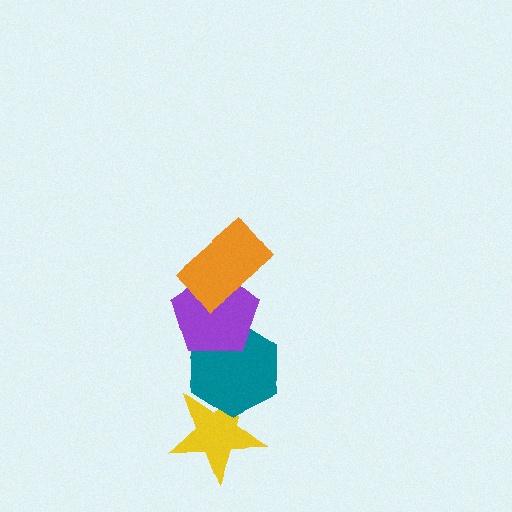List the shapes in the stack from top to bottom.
From top to bottom: the orange rectangle, the purple pentagon, the teal hexagon, the yellow star.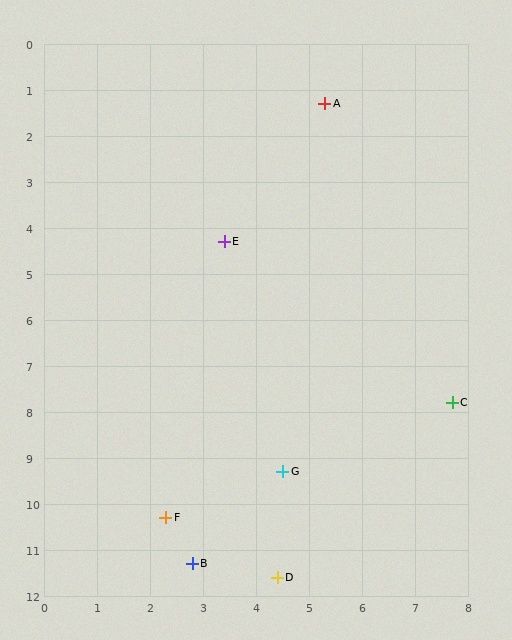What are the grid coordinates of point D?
Point D is at approximately (4.4, 11.6).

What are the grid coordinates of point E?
Point E is at approximately (3.4, 4.3).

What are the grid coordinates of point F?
Point F is at approximately (2.3, 10.3).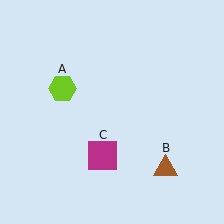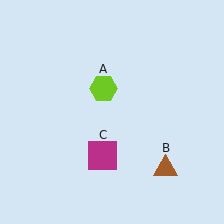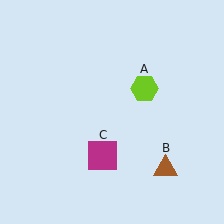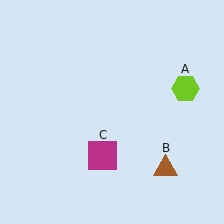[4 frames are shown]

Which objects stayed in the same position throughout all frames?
Brown triangle (object B) and magenta square (object C) remained stationary.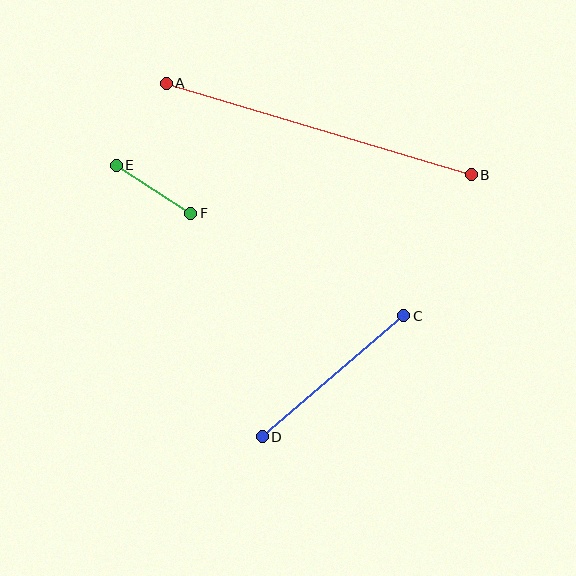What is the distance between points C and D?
The distance is approximately 186 pixels.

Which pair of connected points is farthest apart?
Points A and B are farthest apart.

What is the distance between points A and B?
The distance is approximately 318 pixels.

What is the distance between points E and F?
The distance is approximately 89 pixels.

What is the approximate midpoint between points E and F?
The midpoint is at approximately (154, 189) pixels.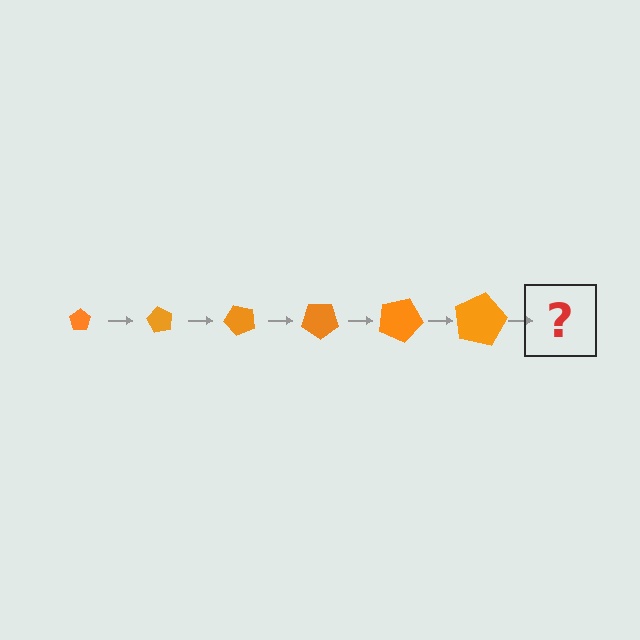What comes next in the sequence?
The next element should be a pentagon, larger than the previous one and rotated 360 degrees from the start.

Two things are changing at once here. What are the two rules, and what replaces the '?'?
The two rules are that the pentagon grows larger each step and it rotates 60 degrees each step. The '?' should be a pentagon, larger than the previous one and rotated 360 degrees from the start.